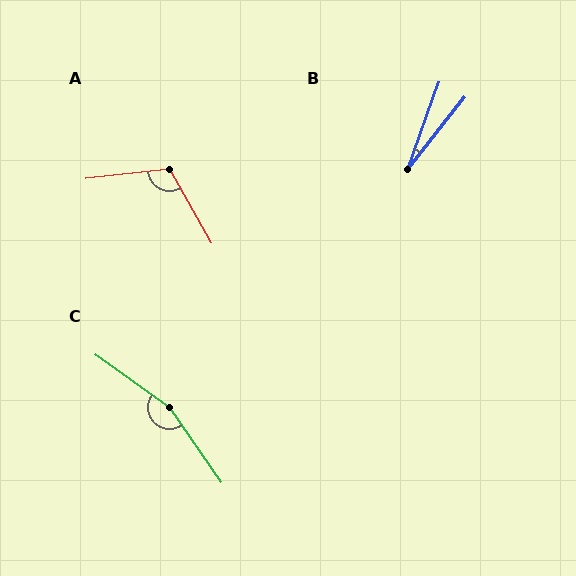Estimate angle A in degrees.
Approximately 113 degrees.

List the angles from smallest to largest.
B (18°), A (113°), C (160°).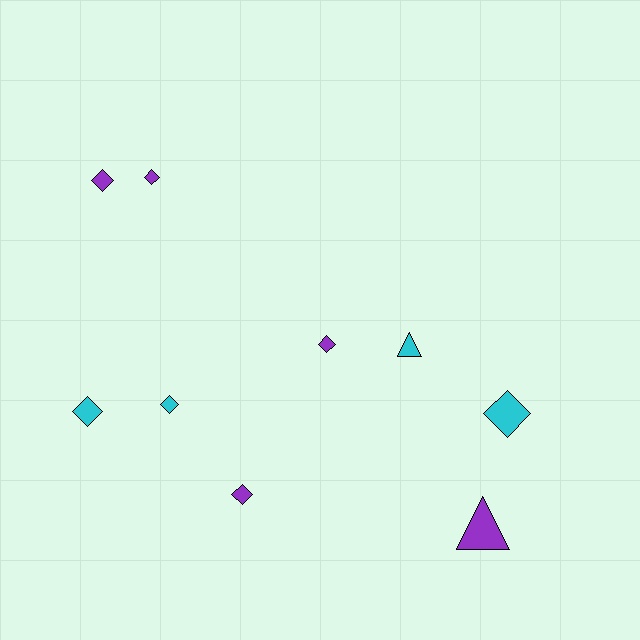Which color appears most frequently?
Purple, with 5 objects.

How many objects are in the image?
There are 9 objects.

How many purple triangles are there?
There is 1 purple triangle.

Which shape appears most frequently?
Diamond, with 7 objects.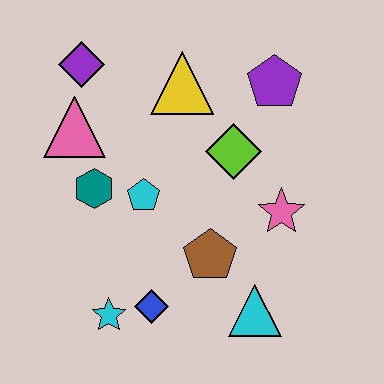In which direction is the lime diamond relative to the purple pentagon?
The lime diamond is below the purple pentagon.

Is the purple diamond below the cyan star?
No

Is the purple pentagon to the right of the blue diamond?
Yes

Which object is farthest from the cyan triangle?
The purple diamond is farthest from the cyan triangle.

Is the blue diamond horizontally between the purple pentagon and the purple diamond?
Yes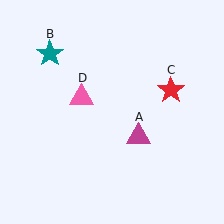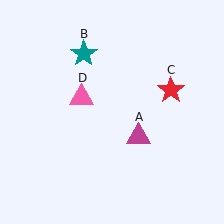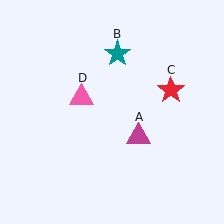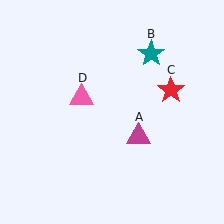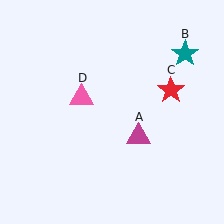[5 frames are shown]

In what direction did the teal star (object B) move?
The teal star (object B) moved right.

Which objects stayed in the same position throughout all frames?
Magenta triangle (object A) and red star (object C) and pink triangle (object D) remained stationary.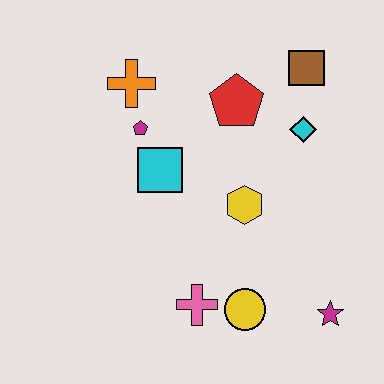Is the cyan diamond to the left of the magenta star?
Yes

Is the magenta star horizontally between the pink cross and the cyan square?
No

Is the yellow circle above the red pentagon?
No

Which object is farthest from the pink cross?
The brown square is farthest from the pink cross.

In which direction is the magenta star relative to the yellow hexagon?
The magenta star is below the yellow hexagon.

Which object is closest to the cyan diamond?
The brown square is closest to the cyan diamond.